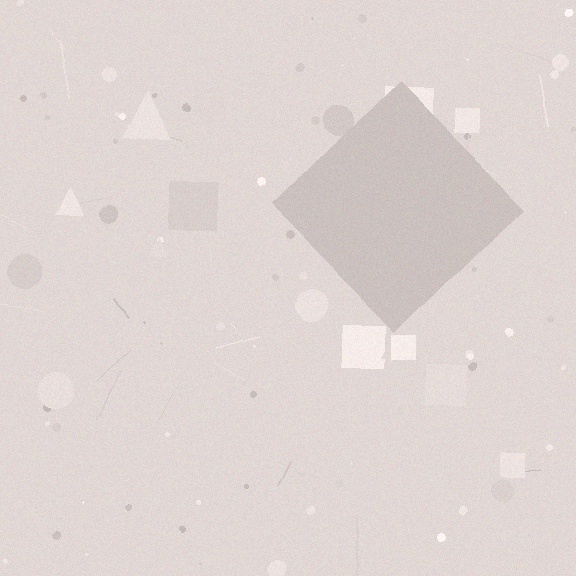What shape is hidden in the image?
A diamond is hidden in the image.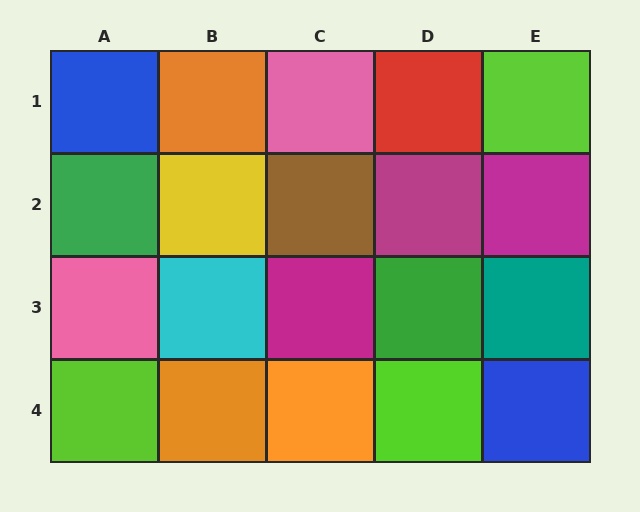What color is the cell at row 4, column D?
Lime.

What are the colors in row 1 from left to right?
Blue, orange, pink, red, lime.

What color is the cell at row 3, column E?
Teal.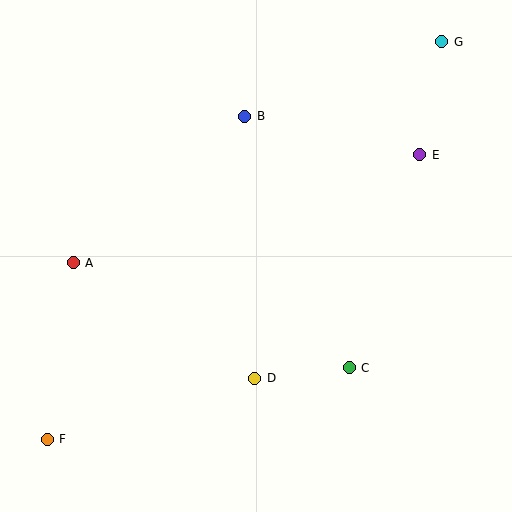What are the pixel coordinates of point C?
Point C is at (349, 368).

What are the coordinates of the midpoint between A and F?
The midpoint between A and F is at (60, 351).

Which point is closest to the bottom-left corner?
Point F is closest to the bottom-left corner.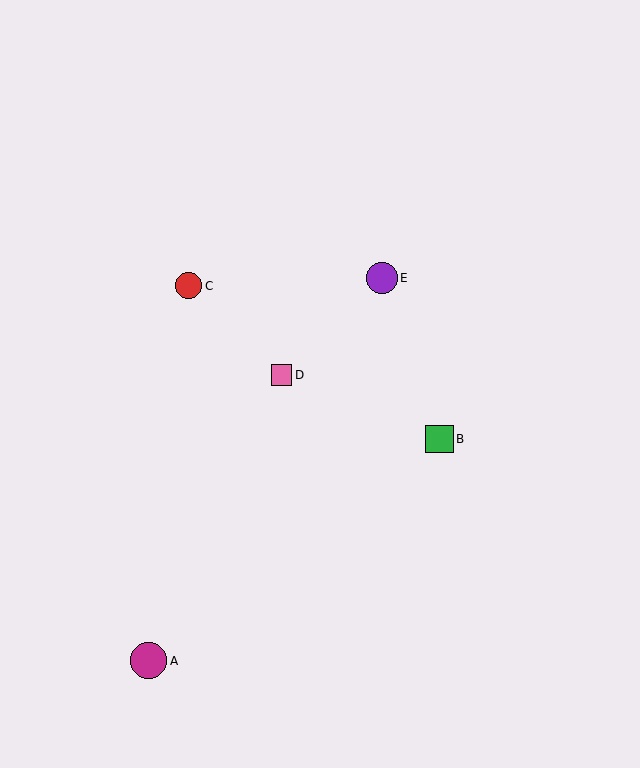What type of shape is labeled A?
Shape A is a magenta circle.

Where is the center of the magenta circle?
The center of the magenta circle is at (149, 661).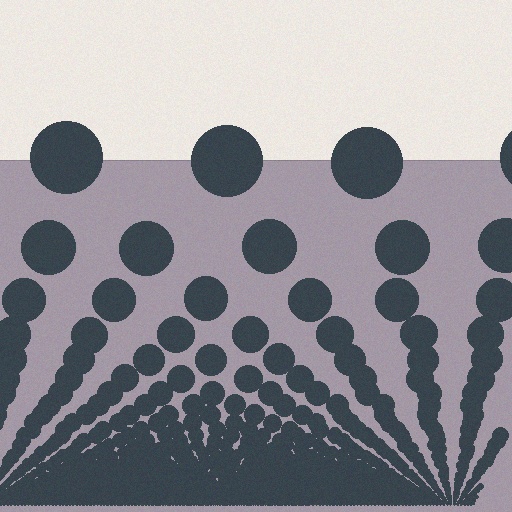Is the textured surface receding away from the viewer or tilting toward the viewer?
The surface appears to tilt toward the viewer. Texture elements get larger and sparser toward the top.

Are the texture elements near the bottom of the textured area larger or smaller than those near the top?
Smaller. The gradient is inverted — elements near the bottom are smaller and denser.